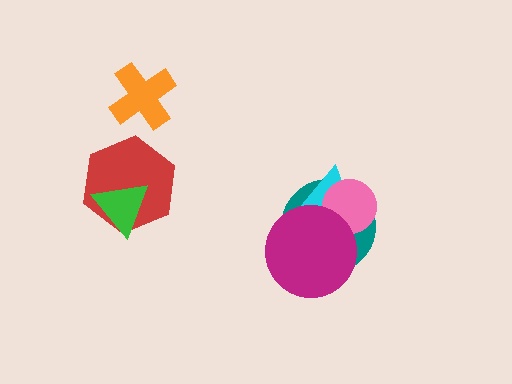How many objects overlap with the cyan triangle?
3 objects overlap with the cyan triangle.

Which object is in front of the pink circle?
The magenta circle is in front of the pink circle.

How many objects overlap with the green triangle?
1 object overlaps with the green triangle.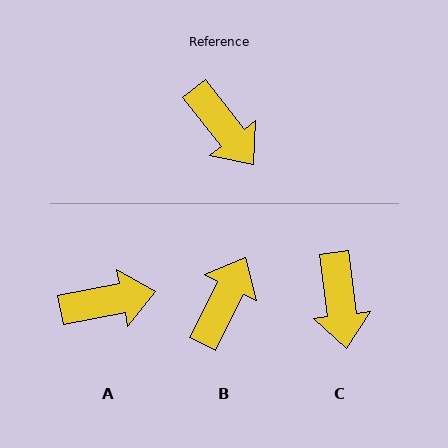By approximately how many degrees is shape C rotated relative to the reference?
Approximately 30 degrees clockwise.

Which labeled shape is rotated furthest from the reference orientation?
B, about 115 degrees away.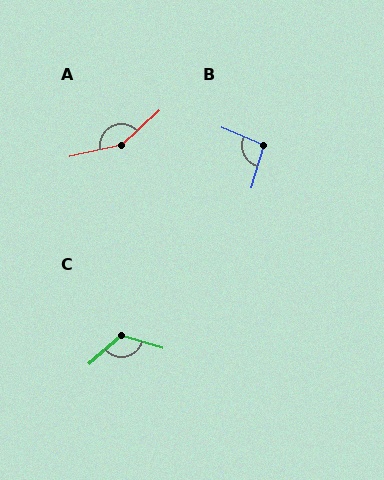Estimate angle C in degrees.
Approximately 122 degrees.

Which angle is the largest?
A, at approximately 149 degrees.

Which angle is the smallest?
B, at approximately 97 degrees.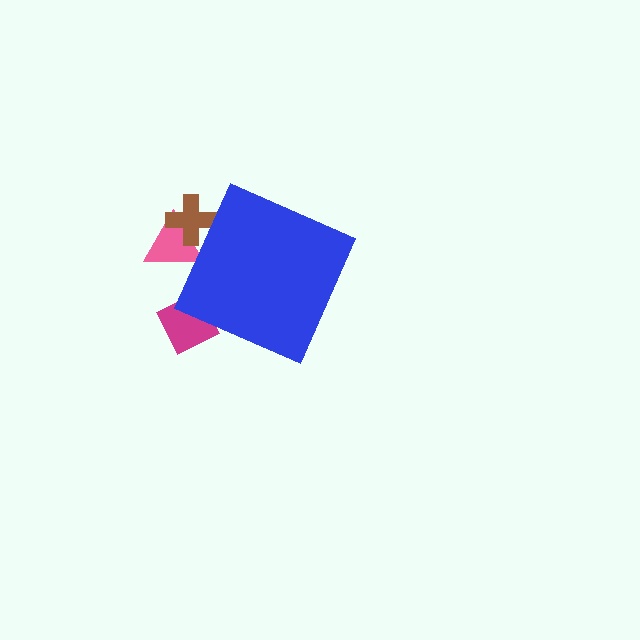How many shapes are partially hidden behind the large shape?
3 shapes are partially hidden.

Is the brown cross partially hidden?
Yes, the brown cross is partially hidden behind the blue diamond.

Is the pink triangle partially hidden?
Yes, the pink triangle is partially hidden behind the blue diamond.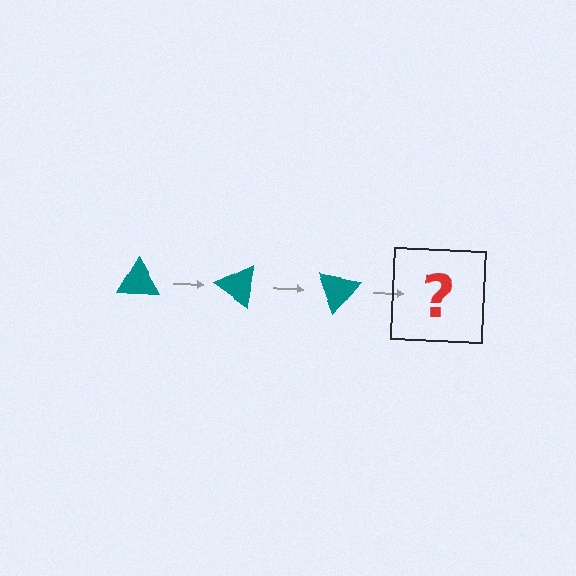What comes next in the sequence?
The next element should be a teal triangle rotated 105 degrees.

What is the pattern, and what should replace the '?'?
The pattern is that the triangle rotates 35 degrees each step. The '?' should be a teal triangle rotated 105 degrees.